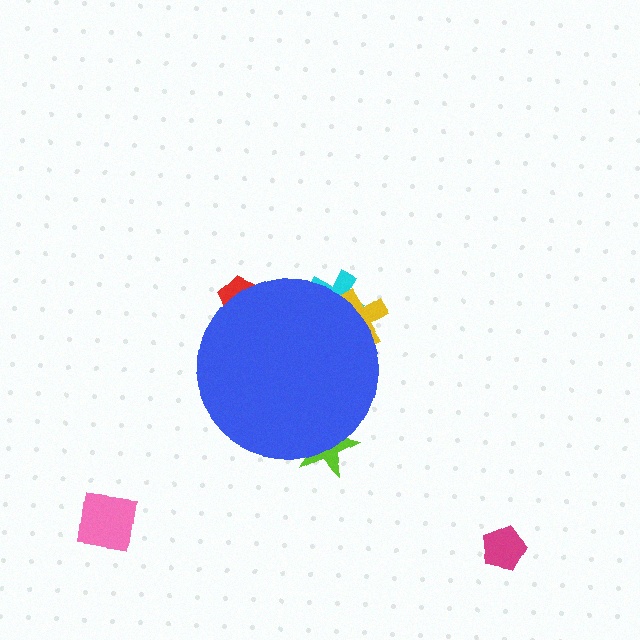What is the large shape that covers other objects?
A blue circle.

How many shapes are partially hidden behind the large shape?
4 shapes are partially hidden.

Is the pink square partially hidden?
No, the pink square is fully visible.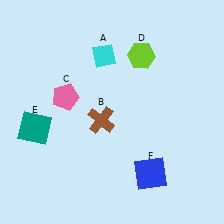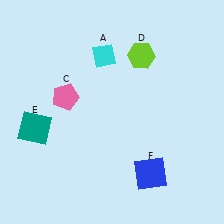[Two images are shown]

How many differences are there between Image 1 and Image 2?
There is 1 difference between the two images.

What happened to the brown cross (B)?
The brown cross (B) was removed in Image 2. It was in the bottom-left area of Image 1.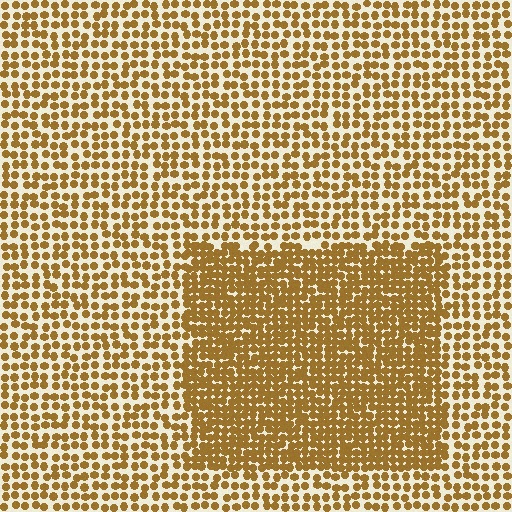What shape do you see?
I see a rectangle.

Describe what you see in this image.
The image contains small brown elements arranged at two different densities. A rectangle-shaped region is visible where the elements are more densely packed than the surrounding area.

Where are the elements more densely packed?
The elements are more densely packed inside the rectangle boundary.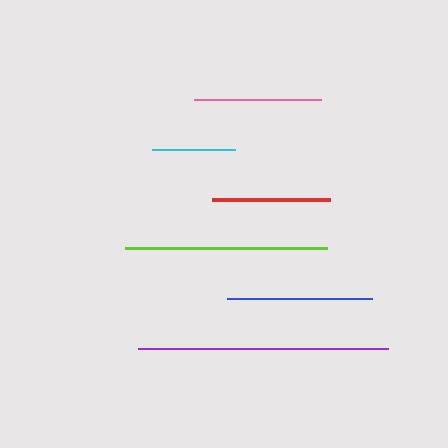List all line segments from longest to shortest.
From longest to shortest: purple, lime, blue, pink, red, cyan.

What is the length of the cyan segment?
The cyan segment is approximately 83 pixels long.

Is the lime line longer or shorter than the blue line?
The lime line is longer than the blue line.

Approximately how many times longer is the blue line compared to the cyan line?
The blue line is approximately 1.8 times the length of the cyan line.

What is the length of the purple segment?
The purple segment is approximately 251 pixels long.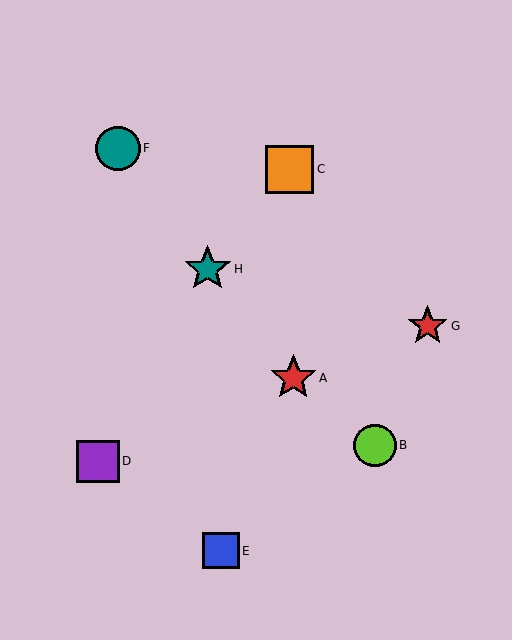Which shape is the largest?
The orange square (labeled C) is the largest.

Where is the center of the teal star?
The center of the teal star is at (208, 269).